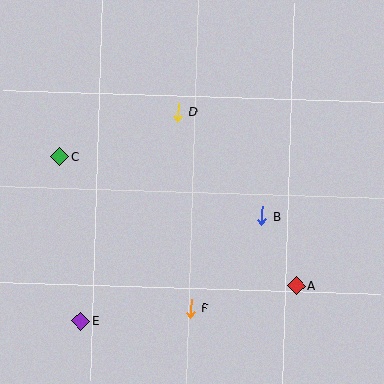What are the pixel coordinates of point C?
Point C is at (60, 157).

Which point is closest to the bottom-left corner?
Point E is closest to the bottom-left corner.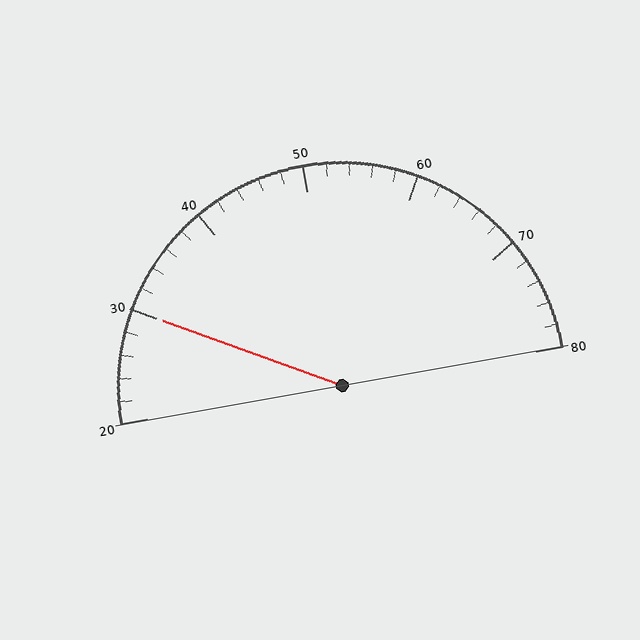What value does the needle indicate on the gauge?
The needle indicates approximately 30.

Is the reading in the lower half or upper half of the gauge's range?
The reading is in the lower half of the range (20 to 80).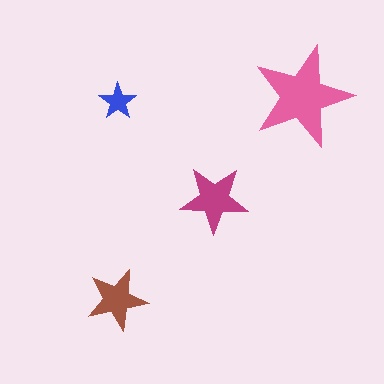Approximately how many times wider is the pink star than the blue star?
About 2.5 times wider.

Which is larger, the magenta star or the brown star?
The magenta one.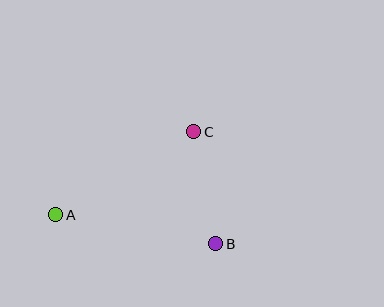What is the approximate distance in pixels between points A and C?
The distance between A and C is approximately 161 pixels.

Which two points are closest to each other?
Points B and C are closest to each other.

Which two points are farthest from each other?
Points A and B are farthest from each other.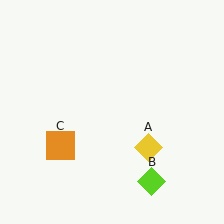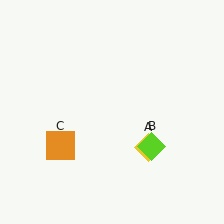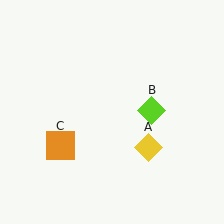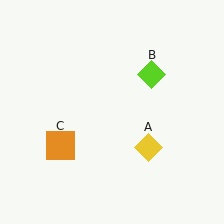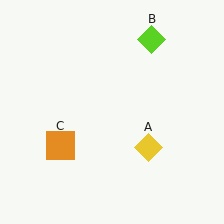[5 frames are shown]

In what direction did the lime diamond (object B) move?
The lime diamond (object B) moved up.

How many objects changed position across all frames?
1 object changed position: lime diamond (object B).